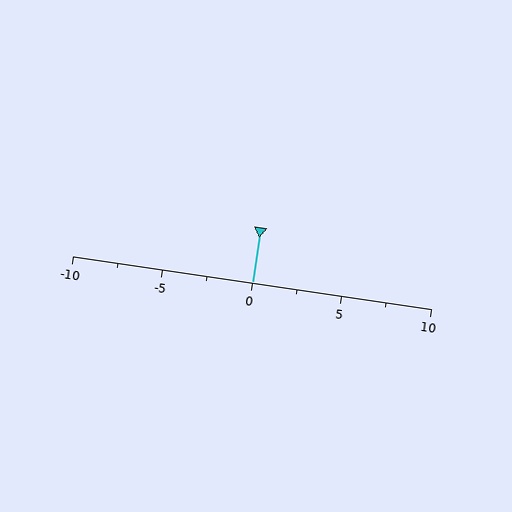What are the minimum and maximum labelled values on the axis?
The axis runs from -10 to 10.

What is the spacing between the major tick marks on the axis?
The major ticks are spaced 5 apart.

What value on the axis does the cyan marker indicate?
The marker indicates approximately 0.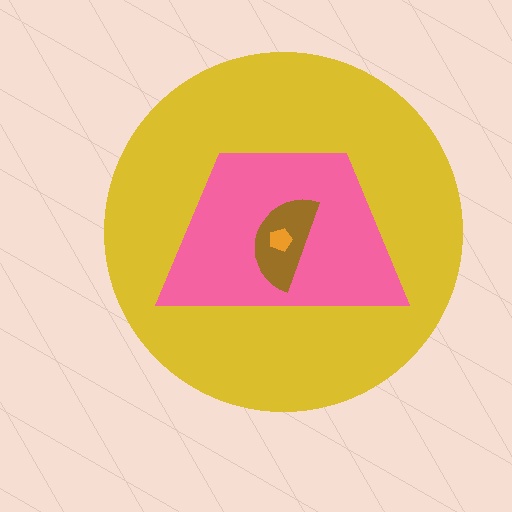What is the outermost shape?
The yellow circle.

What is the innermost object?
The orange pentagon.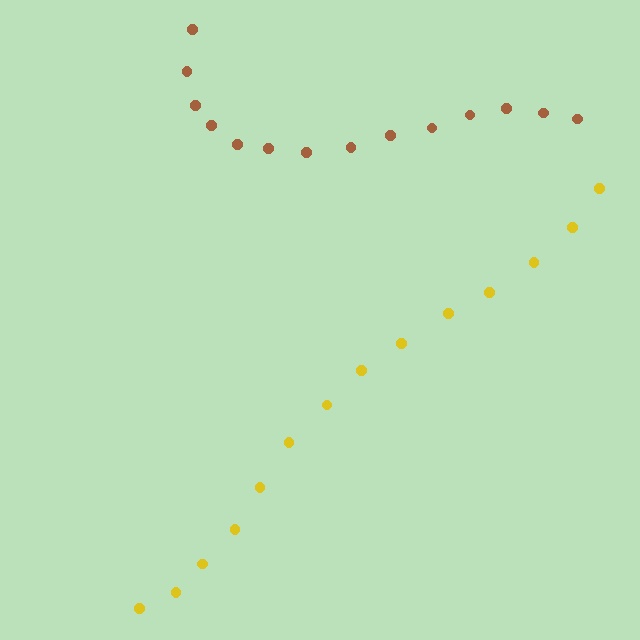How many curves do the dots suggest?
There are 2 distinct paths.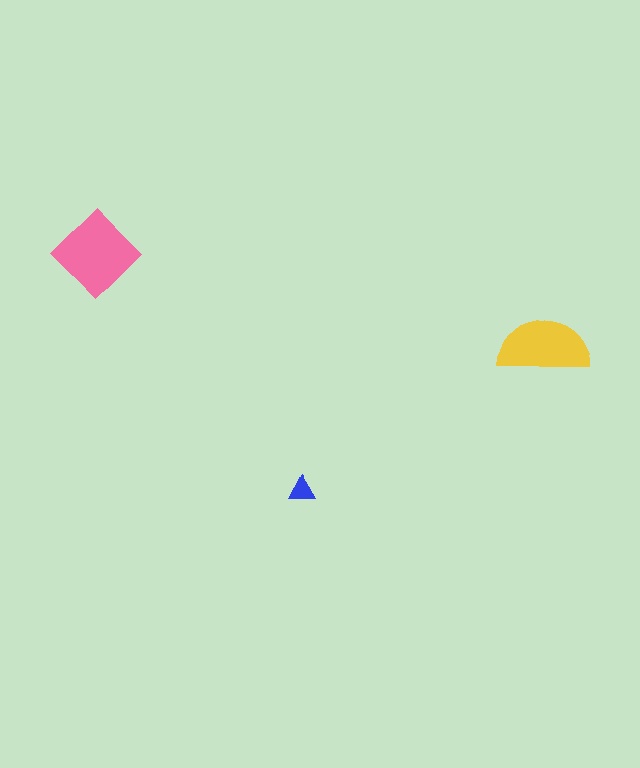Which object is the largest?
The pink diamond.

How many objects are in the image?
There are 3 objects in the image.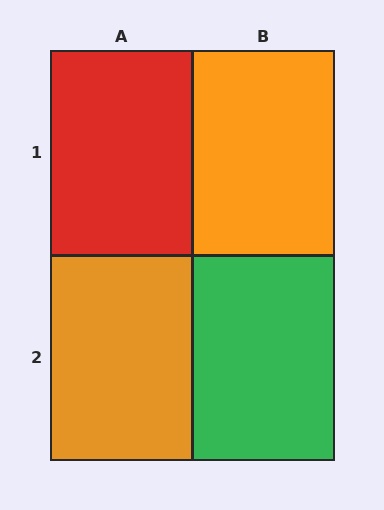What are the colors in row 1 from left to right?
Red, orange.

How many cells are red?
1 cell is red.